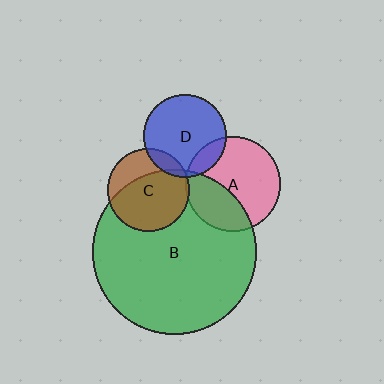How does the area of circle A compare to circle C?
Approximately 1.3 times.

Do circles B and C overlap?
Yes.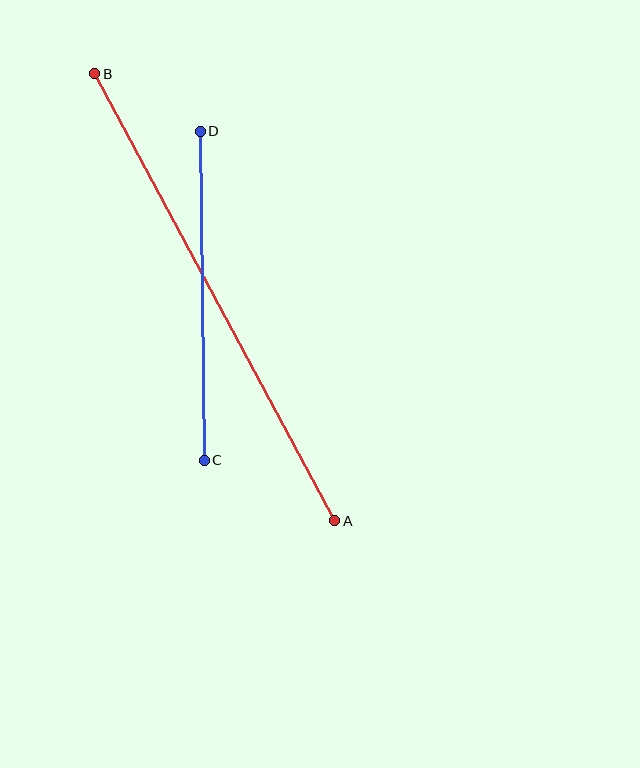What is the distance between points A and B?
The distance is approximately 508 pixels.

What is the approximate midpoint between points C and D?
The midpoint is at approximately (202, 296) pixels.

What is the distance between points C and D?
The distance is approximately 329 pixels.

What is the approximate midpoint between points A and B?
The midpoint is at approximately (215, 297) pixels.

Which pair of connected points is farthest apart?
Points A and B are farthest apart.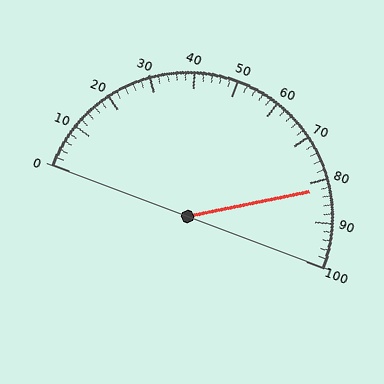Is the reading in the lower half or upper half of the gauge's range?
The reading is in the upper half of the range (0 to 100).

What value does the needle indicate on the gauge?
The needle indicates approximately 82.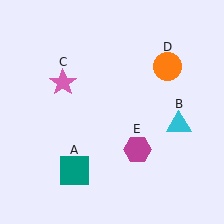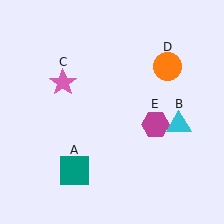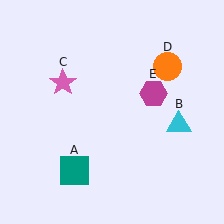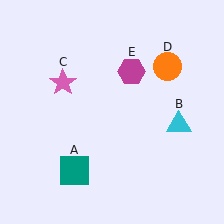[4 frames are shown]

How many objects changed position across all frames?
1 object changed position: magenta hexagon (object E).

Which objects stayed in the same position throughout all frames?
Teal square (object A) and cyan triangle (object B) and pink star (object C) and orange circle (object D) remained stationary.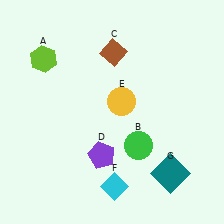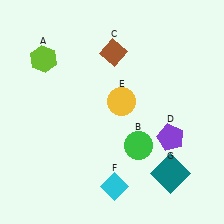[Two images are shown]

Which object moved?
The purple pentagon (D) moved right.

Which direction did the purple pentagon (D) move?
The purple pentagon (D) moved right.